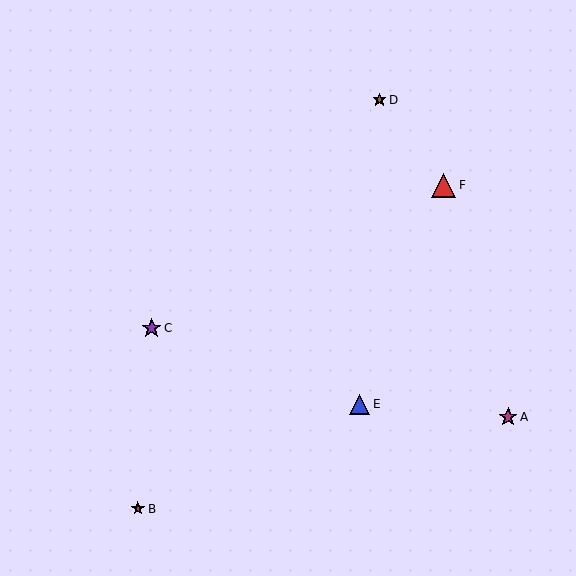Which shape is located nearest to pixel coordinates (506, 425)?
The magenta star (labeled A) at (508, 417) is nearest to that location.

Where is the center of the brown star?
The center of the brown star is at (380, 100).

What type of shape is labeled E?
Shape E is a blue triangle.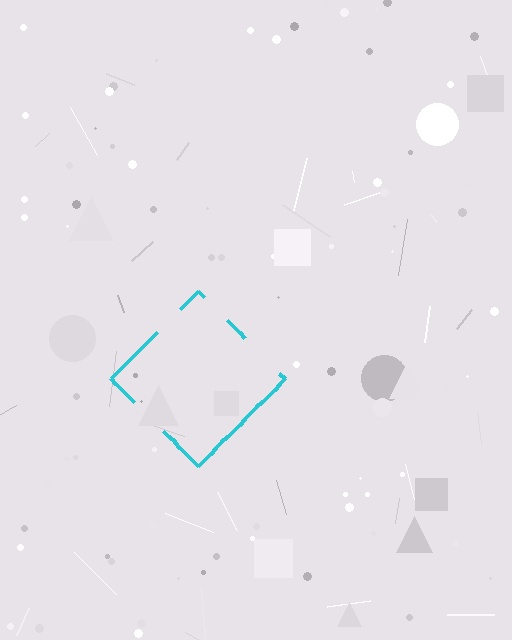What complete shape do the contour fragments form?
The contour fragments form a diamond.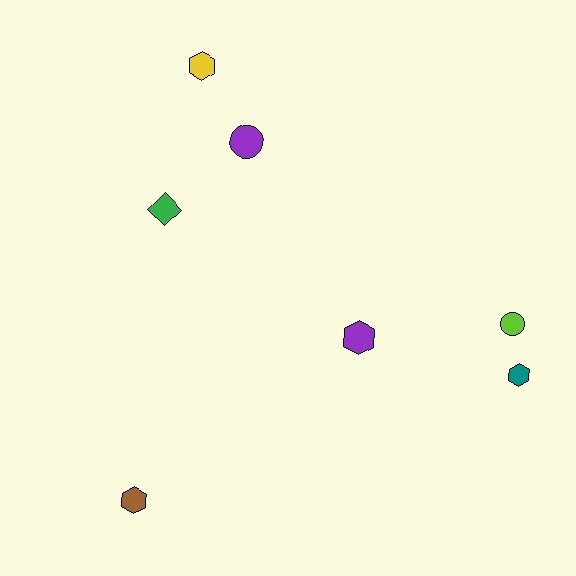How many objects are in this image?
There are 7 objects.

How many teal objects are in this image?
There is 1 teal object.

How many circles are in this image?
There are 2 circles.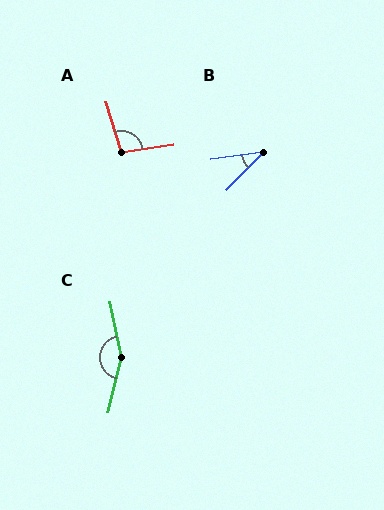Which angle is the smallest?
B, at approximately 38 degrees.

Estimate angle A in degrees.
Approximately 98 degrees.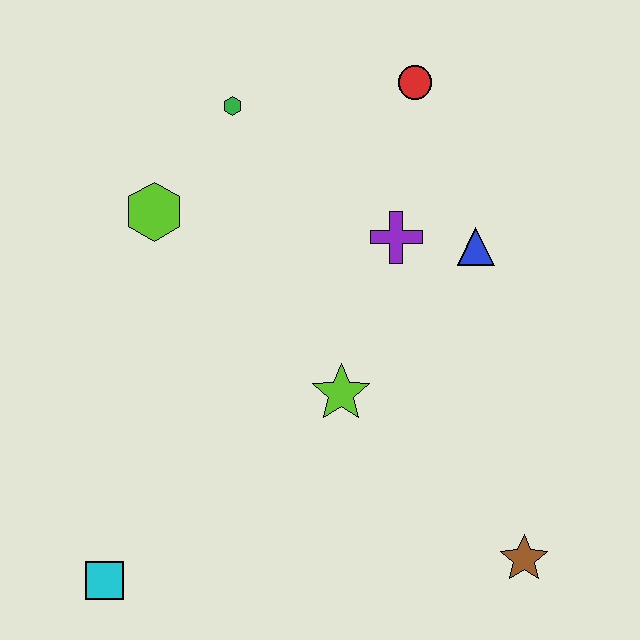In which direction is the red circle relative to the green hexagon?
The red circle is to the right of the green hexagon.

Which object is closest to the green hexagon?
The lime hexagon is closest to the green hexagon.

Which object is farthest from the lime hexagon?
The brown star is farthest from the lime hexagon.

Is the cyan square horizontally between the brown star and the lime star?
No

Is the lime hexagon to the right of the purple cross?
No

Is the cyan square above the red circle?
No